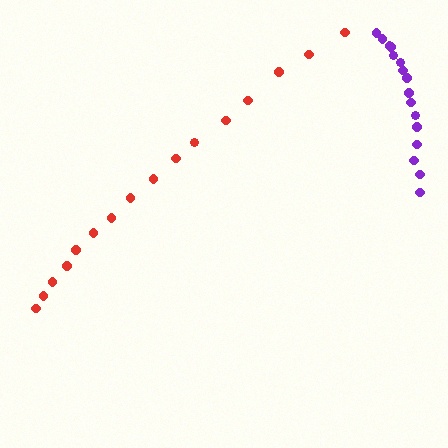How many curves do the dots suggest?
There are 2 distinct paths.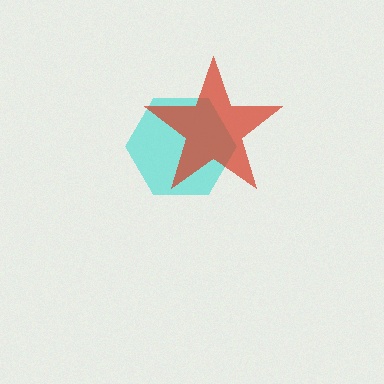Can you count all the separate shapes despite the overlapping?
Yes, there are 2 separate shapes.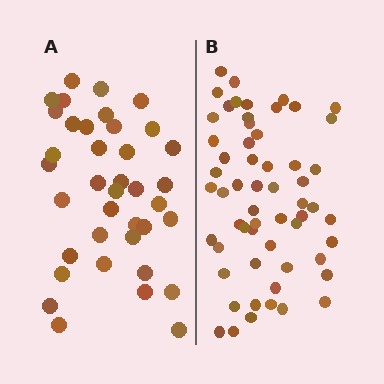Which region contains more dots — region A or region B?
Region B (the right region) has more dots.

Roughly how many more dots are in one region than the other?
Region B has approximately 20 more dots than region A.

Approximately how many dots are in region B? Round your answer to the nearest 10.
About 60 dots. (The exact count is 58, which rounds to 60.)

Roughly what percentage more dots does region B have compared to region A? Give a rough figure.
About 55% more.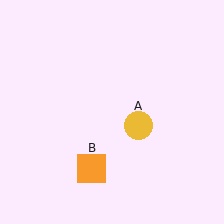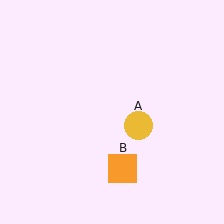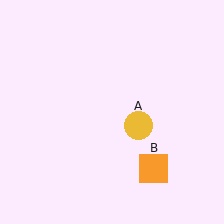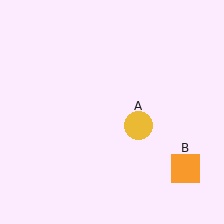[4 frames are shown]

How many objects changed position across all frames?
1 object changed position: orange square (object B).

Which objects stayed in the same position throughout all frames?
Yellow circle (object A) remained stationary.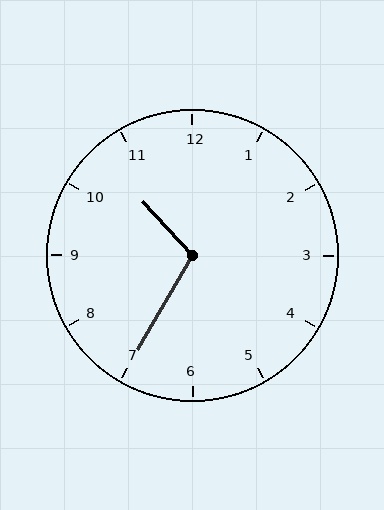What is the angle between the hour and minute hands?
Approximately 108 degrees.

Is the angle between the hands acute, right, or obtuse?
It is obtuse.